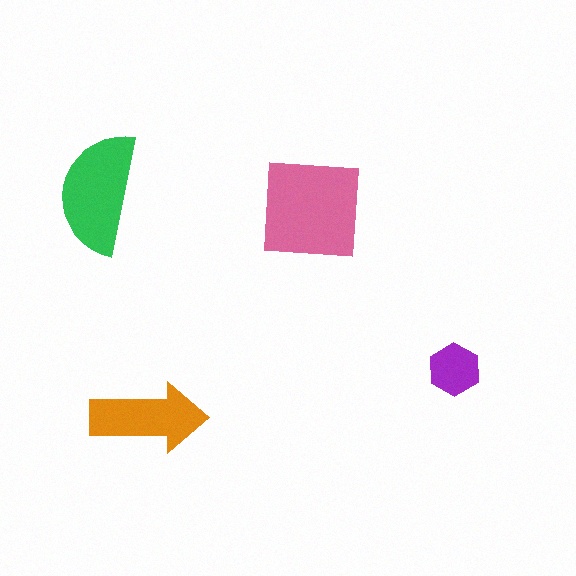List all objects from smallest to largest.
The purple hexagon, the orange arrow, the green semicircle, the pink square.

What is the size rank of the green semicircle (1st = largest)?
2nd.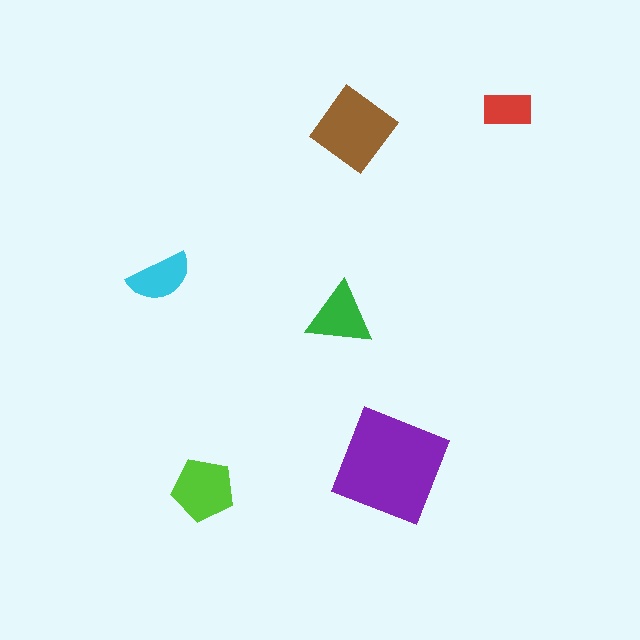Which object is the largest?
The purple square.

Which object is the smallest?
The red rectangle.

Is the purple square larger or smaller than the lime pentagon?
Larger.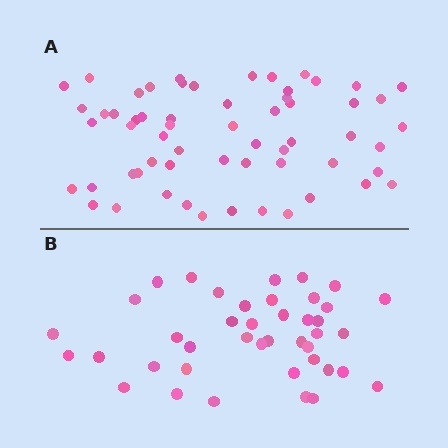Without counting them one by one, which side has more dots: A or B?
Region A (the top region) has more dots.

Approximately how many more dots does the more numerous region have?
Region A has approximately 20 more dots than region B.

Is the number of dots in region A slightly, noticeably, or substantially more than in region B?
Region A has substantially more. The ratio is roughly 1.5 to 1.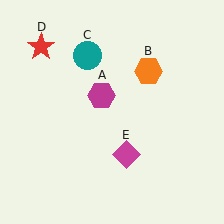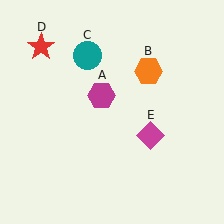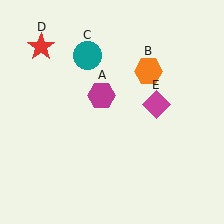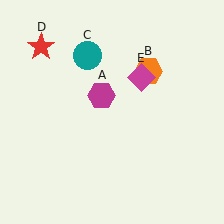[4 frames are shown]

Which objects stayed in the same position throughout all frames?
Magenta hexagon (object A) and orange hexagon (object B) and teal circle (object C) and red star (object D) remained stationary.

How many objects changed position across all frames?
1 object changed position: magenta diamond (object E).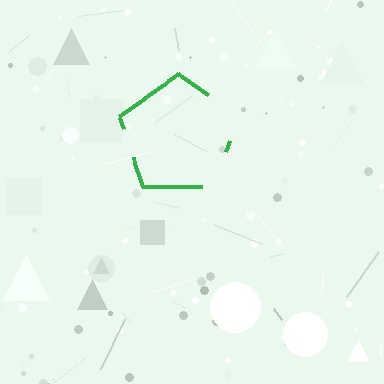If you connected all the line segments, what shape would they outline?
They would outline a pentagon.